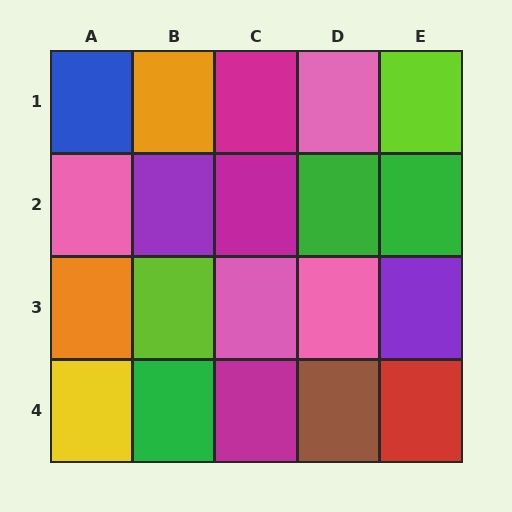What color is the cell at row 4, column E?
Red.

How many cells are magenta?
3 cells are magenta.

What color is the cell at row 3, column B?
Lime.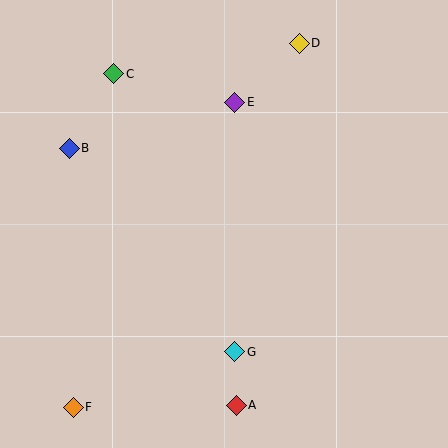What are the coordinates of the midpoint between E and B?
The midpoint between E and B is at (152, 125).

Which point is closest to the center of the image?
Point E at (235, 102) is closest to the center.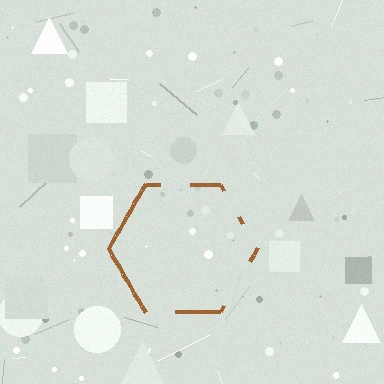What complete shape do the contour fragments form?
The contour fragments form a hexagon.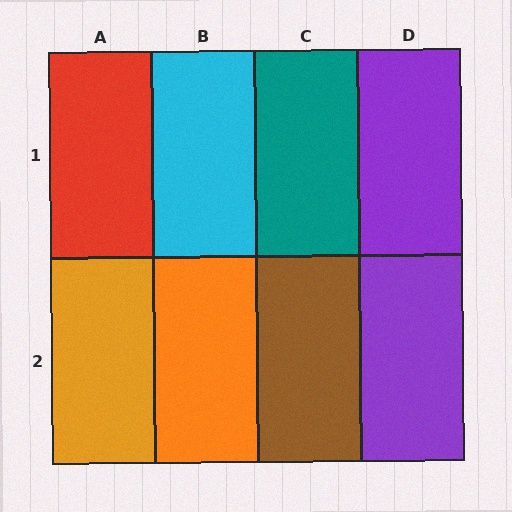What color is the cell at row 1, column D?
Purple.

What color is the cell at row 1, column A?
Red.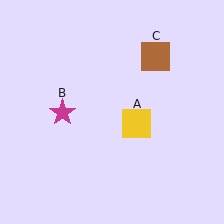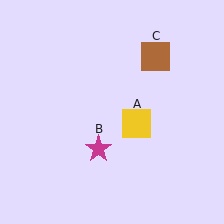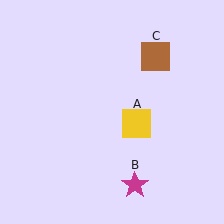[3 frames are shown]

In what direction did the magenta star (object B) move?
The magenta star (object B) moved down and to the right.